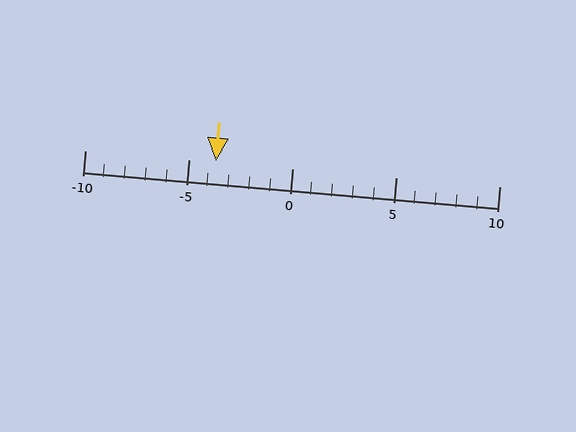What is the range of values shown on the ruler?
The ruler shows values from -10 to 10.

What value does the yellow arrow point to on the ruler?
The yellow arrow points to approximately -4.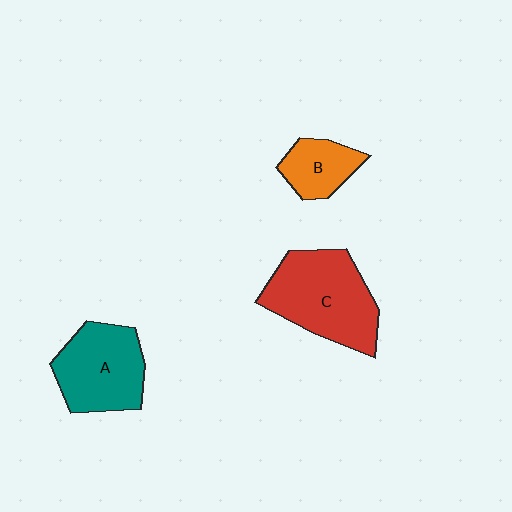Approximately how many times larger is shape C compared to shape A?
Approximately 1.2 times.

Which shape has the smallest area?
Shape B (orange).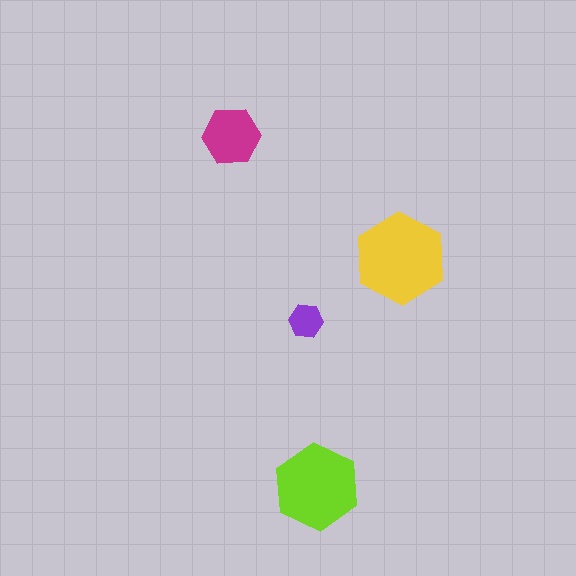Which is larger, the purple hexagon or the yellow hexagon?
The yellow one.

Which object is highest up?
The magenta hexagon is topmost.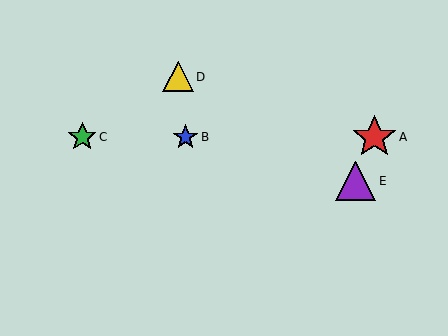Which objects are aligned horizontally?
Objects A, B, C are aligned horizontally.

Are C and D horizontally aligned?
No, C is at y≈137 and D is at y≈77.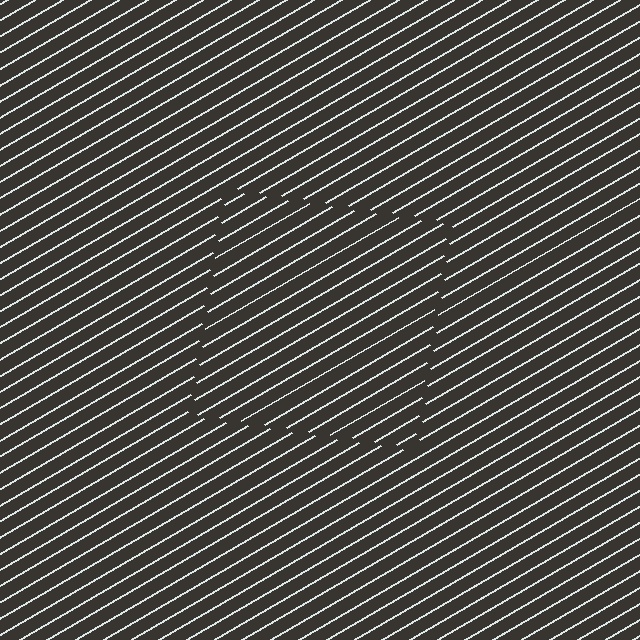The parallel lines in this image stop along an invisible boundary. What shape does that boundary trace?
An illusory square. The interior of the shape contains the same grating, shifted by half a period — the contour is defined by the phase discontinuity where line-ends from the inner and outer gratings abut.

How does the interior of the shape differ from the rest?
The interior of the shape contains the same grating, shifted by half a period — the contour is defined by the phase discontinuity where line-ends from the inner and outer gratings abut.